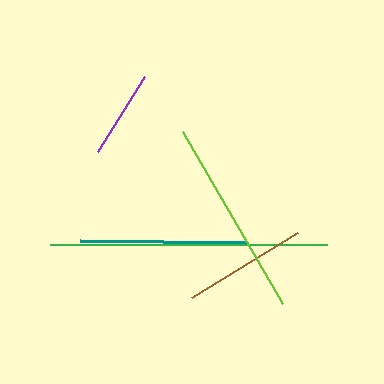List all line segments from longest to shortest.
From longest to shortest: green, lime, teal, brown, purple.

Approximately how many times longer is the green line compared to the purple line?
The green line is approximately 3.1 times the length of the purple line.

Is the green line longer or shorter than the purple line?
The green line is longer than the purple line.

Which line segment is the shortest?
The purple line is the shortest at approximately 88 pixels.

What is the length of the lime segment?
The lime segment is approximately 199 pixels long.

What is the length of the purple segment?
The purple segment is approximately 88 pixels long.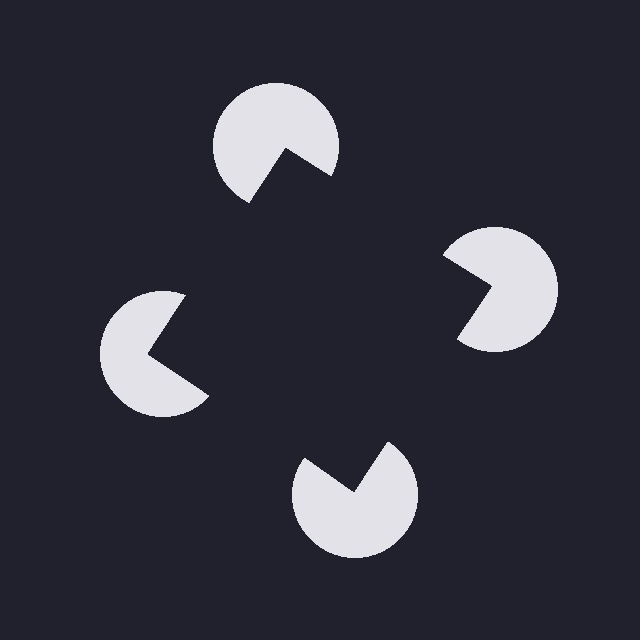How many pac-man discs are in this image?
There are 4 — one at each vertex of the illusory square.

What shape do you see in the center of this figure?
An illusory square — its edges are inferred from the aligned wedge cuts in the pac-man discs, not physically drawn.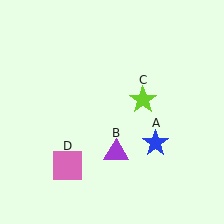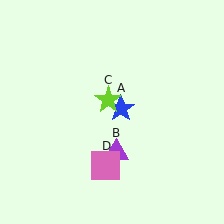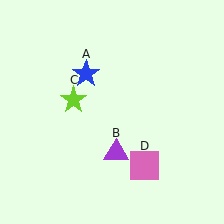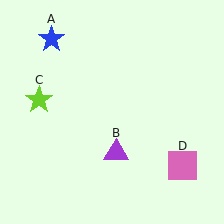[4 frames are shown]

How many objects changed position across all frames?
3 objects changed position: blue star (object A), lime star (object C), pink square (object D).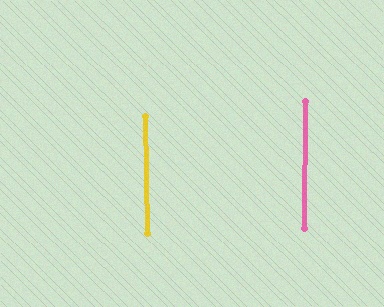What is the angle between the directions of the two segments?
Approximately 1 degree.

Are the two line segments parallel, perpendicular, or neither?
Parallel — their directions differ by only 1.3°.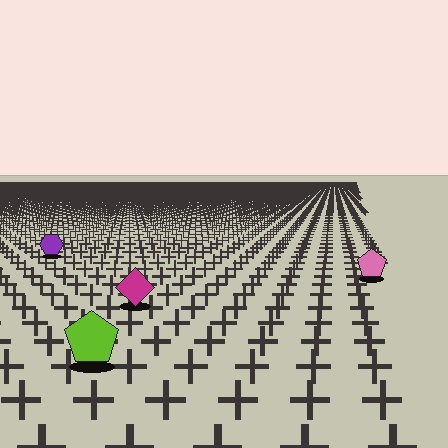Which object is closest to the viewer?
The lime pentagon is closest. The texture marks near it are larger and more spread out.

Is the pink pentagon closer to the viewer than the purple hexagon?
Yes. The pink pentagon is closer — you can tell from the texture gradient: the ground texture is coarser near it.